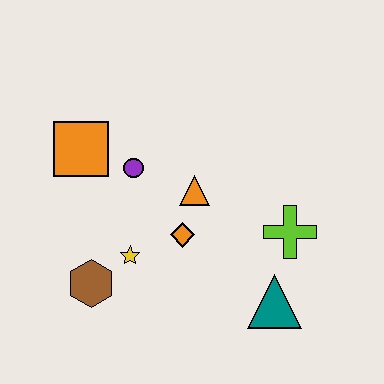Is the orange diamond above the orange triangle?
No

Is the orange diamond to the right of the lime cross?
No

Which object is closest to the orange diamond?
The orange triangle is closest to the orange diamond.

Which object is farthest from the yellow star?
The lime cross is farthest from the yellow star.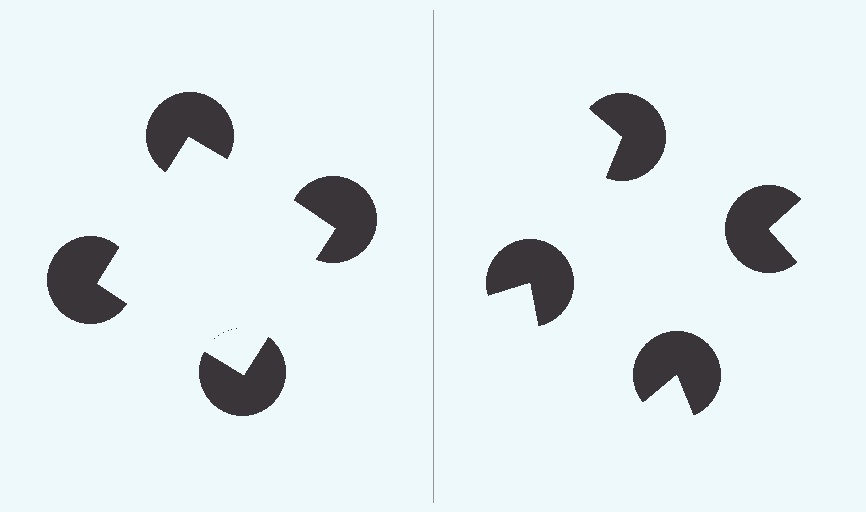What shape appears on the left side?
An illusory square.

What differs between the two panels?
The pac-man discs are positioned identically on both sides; only the wedge orientations differ. On the left they align to a square; on the right they are misaligned.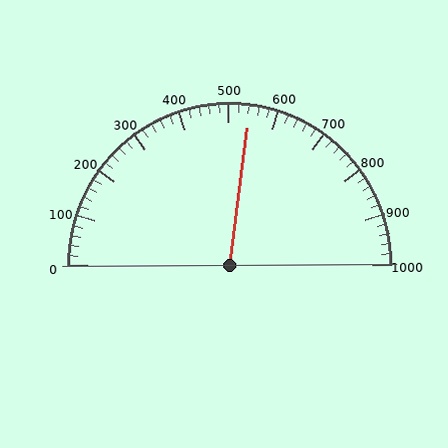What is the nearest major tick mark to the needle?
The nearest major tick mark is 500.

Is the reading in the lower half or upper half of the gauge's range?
The reading is in the upper half of the range (0 to 1000).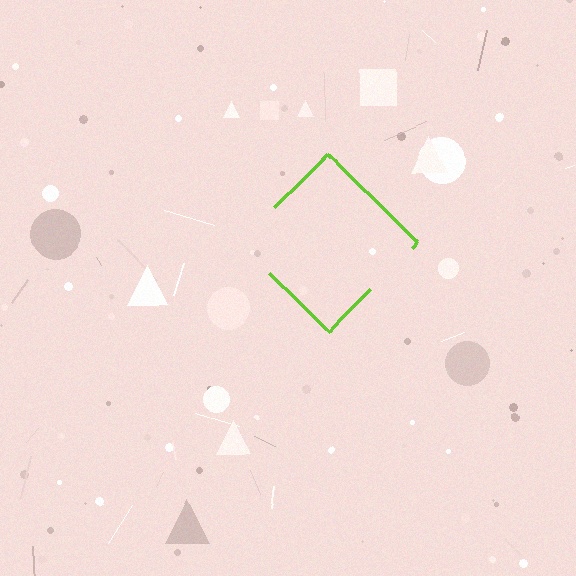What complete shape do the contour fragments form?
The contour fragments form a diamond.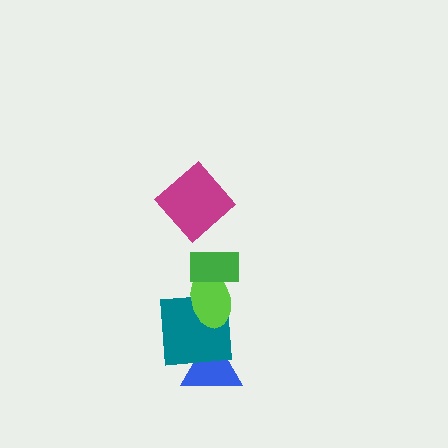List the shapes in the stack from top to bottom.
From top to bottom: the magenta diamond, the green rectangle, the lime ellipse, the teal square, the blue triangle.